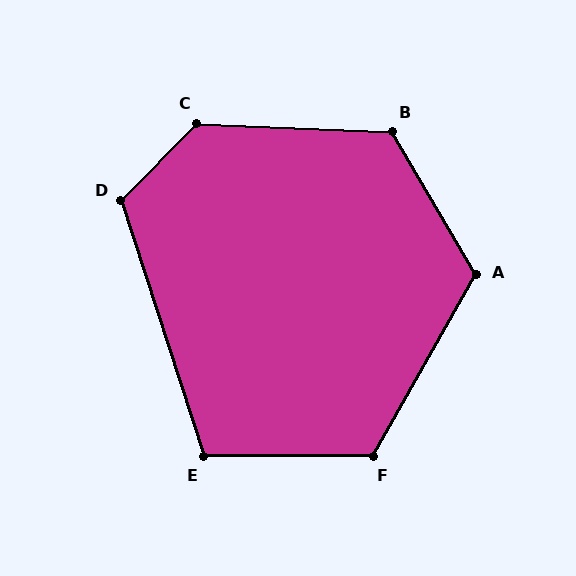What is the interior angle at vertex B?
Approximately 122 degrees (obtuse).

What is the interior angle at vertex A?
Approximately 120 degrees (obtuse).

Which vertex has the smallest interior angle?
E, at approximately 108 degrees.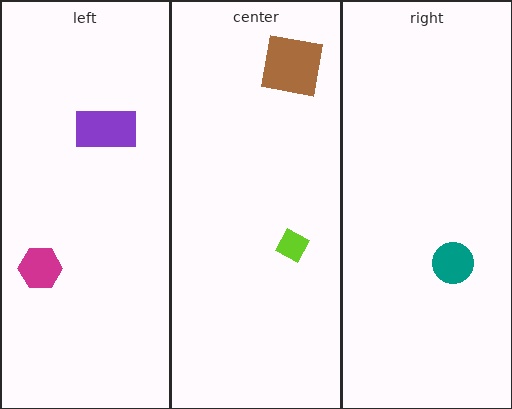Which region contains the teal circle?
The right region.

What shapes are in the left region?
The magenta hexagon, the purple rectangle.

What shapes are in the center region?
The lime diamond, the brown square.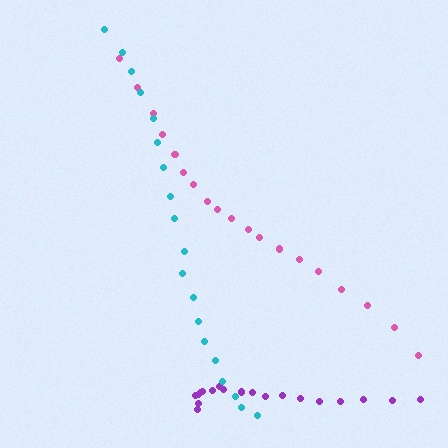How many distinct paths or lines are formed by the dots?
There are 3 distinct paths.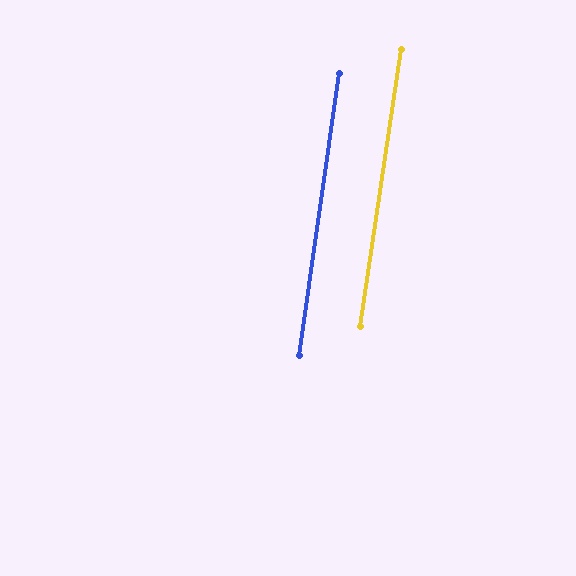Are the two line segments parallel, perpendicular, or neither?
Parallel — their directions differ by only 0.5°.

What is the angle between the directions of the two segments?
Approximately 0 degrees.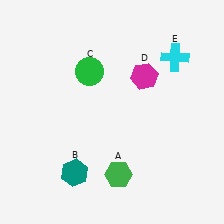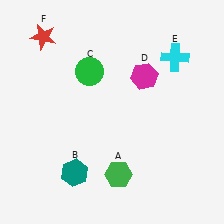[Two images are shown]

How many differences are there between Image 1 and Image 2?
There is 1 difference between the two images.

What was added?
A red star (F) was added in Image 2.